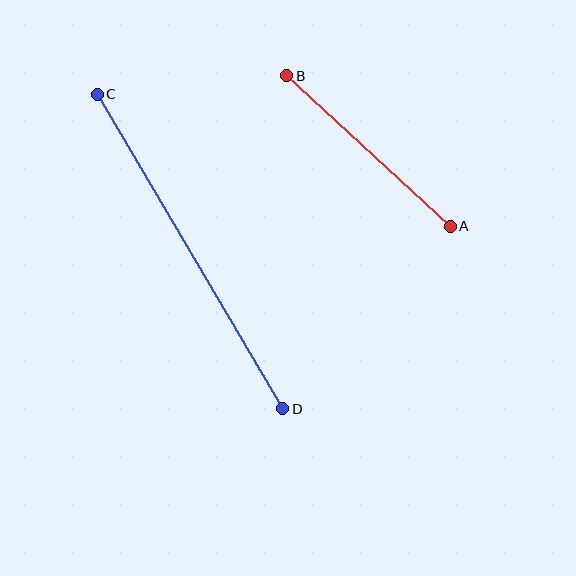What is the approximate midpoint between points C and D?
The midpoint is at approximately (190, 251) pixels.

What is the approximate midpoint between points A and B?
The midpoint is at approximately (369, 151) pixels.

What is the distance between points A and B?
The distance is approximately 222 pixels.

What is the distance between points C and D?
The distance is approximately 365 pixels.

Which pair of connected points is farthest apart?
Points C and D are farthest apart.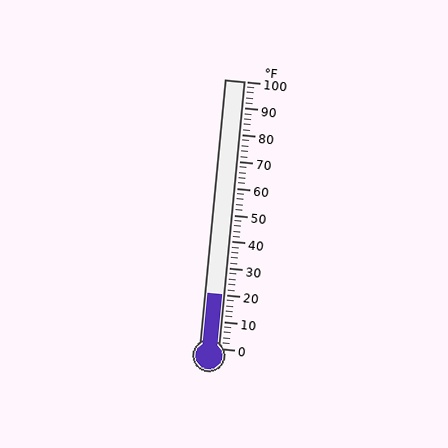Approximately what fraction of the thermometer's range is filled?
The thermometer is filled to approximately 20% of its range.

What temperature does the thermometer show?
The thermometer shows approximately 20°F.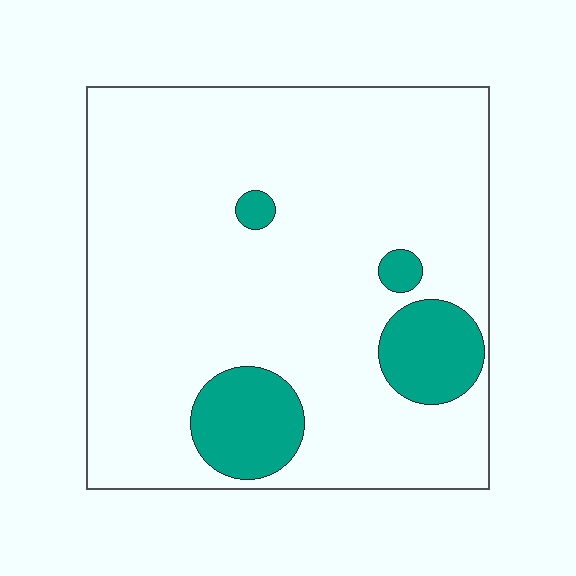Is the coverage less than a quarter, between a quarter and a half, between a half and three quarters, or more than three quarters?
Less than a quarter.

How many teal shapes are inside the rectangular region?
4.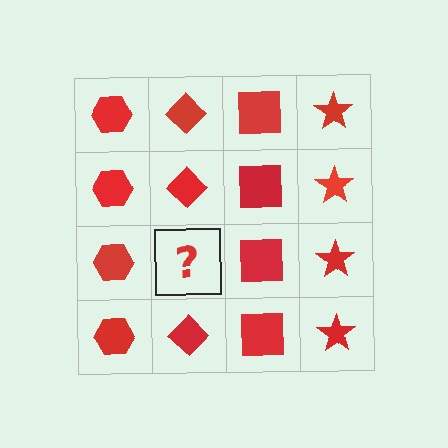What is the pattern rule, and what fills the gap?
The rule is that each column has a consistent shape. The gap should be filled with a red diamond.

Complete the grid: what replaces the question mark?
The question mark should be replaced with a red diamond.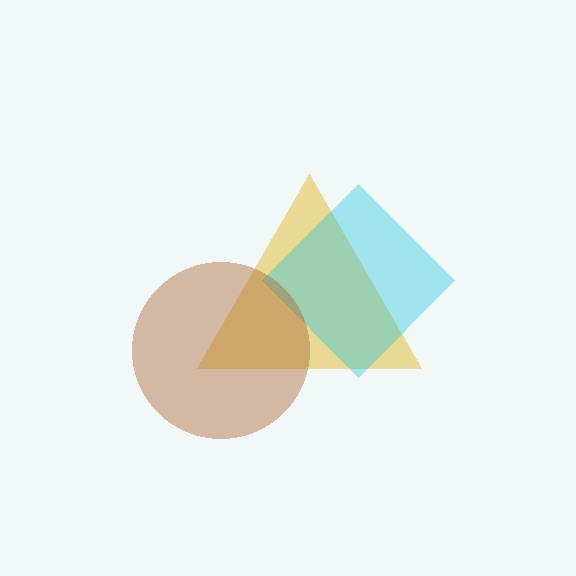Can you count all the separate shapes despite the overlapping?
Yes, there are 3 separate shapes.